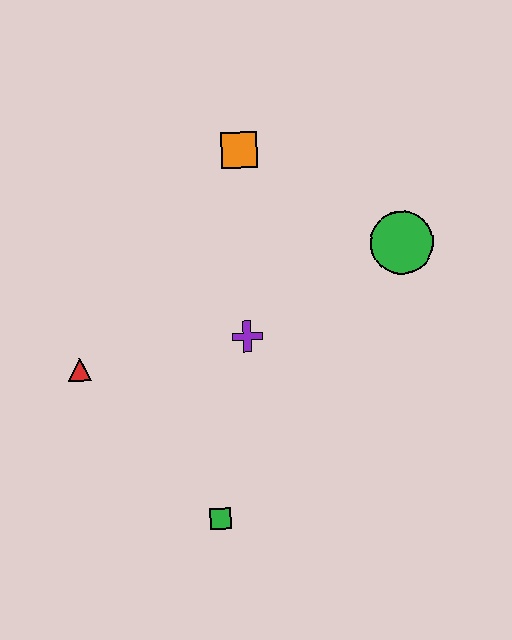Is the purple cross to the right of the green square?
Yes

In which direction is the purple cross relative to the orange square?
The purple cross is below the orange square.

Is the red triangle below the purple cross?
Yes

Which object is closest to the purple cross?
The red triangle is closest to the purple cross.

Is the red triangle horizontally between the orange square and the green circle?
No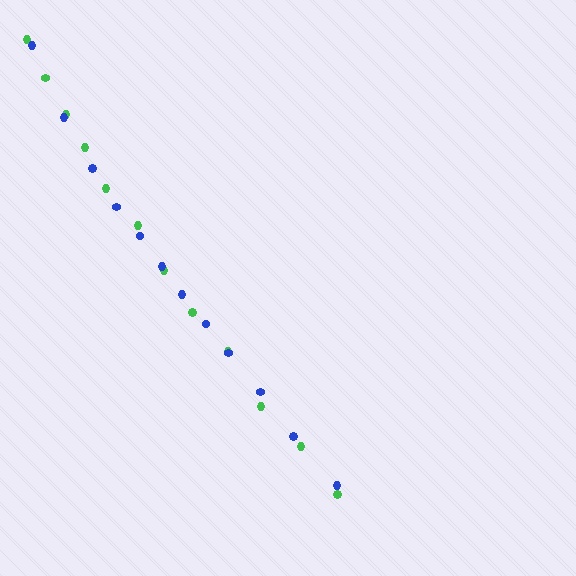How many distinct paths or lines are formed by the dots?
There are 2 distinct paths.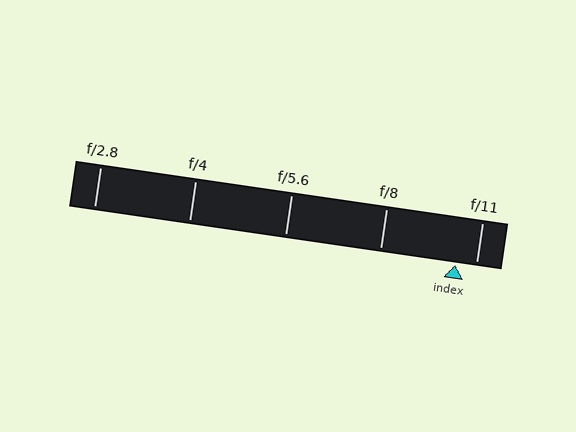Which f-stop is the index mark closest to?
The index mark is closest to f/11.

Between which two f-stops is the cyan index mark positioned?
The index mark is between f/8 and f/11.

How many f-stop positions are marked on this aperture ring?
There are 5 f-stop positions marked.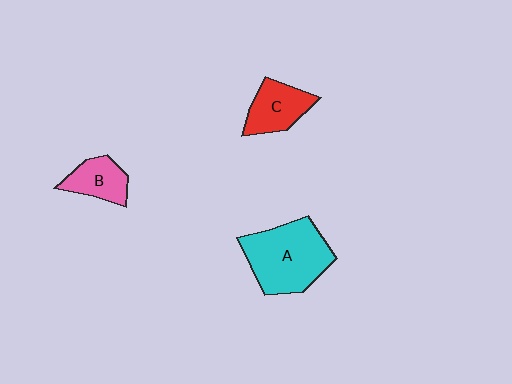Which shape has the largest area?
Shape A (cyan).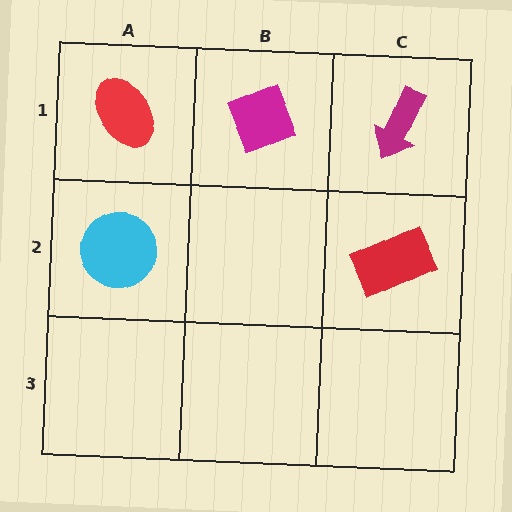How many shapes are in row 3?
0 shapes.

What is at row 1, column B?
A magenta diamond.